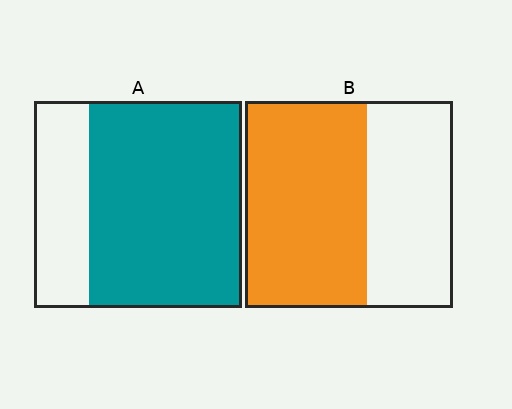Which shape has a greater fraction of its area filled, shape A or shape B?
Shape A.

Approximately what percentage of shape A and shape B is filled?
A is approximately 75% and B is approximately 60%.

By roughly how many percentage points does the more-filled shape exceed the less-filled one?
By roughly 15 percentage points (A over B).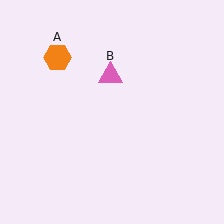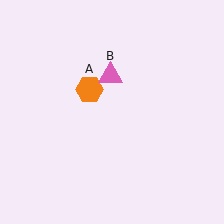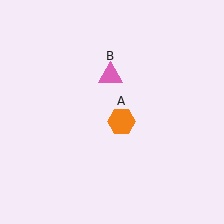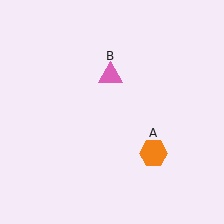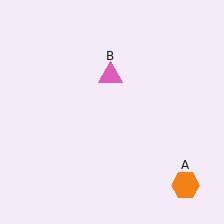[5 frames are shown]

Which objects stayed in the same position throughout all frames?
Pink triangle (object B) remained stationary.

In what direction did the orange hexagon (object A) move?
The orange hexagon (object A) moved down and to the right.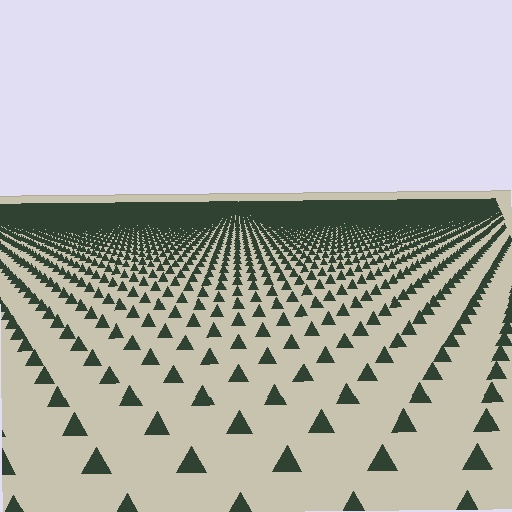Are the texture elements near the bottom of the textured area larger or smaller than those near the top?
Larger. Near the bottom, elements are closer to the viewer and appear at a bigger on-screen size.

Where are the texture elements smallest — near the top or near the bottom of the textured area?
Near the top.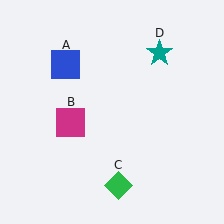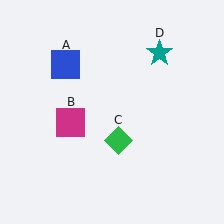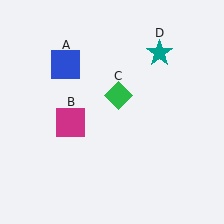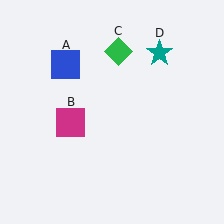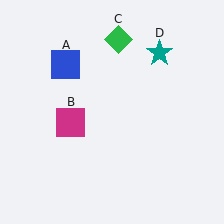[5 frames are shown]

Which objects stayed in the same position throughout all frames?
Blue square (object A) and magenta square (object B) and teal star (object D) remained stationary.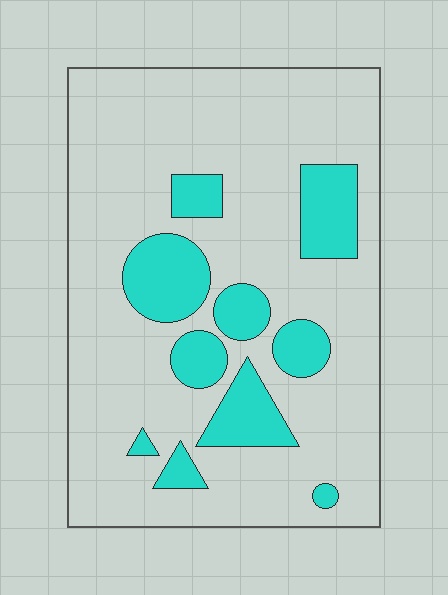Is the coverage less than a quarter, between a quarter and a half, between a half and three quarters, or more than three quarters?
Less than a quarter.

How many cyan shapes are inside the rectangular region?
10.